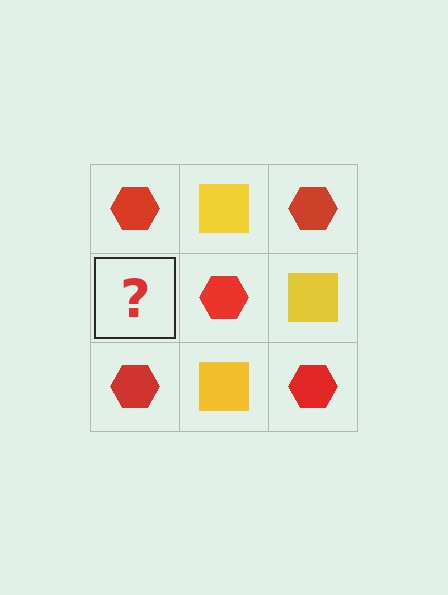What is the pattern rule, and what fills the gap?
The rule is that it alternates red hexagon and yellow square in a checkerboard pattern. The gap should be filled with a yellow square.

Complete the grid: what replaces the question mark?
The question mark should be replaced with a yellow square.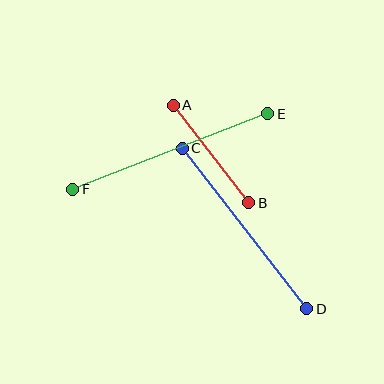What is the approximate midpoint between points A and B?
The midpoint is at approximately (211, 154) pixels.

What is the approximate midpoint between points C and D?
The midpoint is at approximately (245, 228) pixels.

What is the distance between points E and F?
The distance is approximately 209 pixels.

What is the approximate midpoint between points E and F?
The midpoint is at approximately (170, 152) pixels.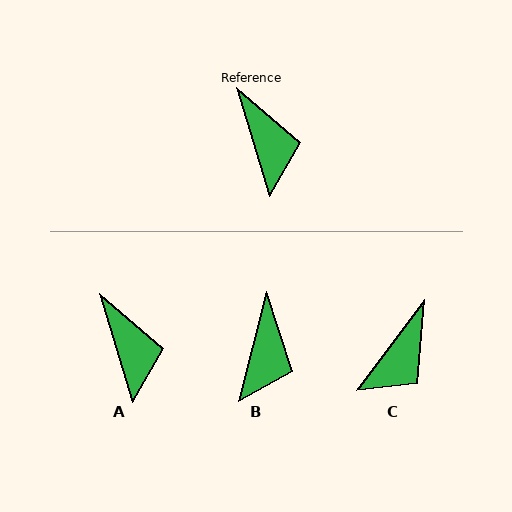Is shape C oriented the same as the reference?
No, it is off by about 54 degrees.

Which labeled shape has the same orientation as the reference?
A.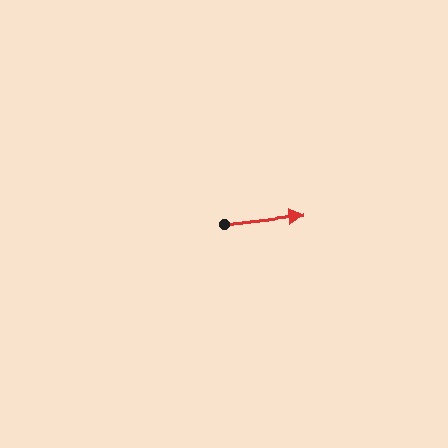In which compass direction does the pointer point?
East.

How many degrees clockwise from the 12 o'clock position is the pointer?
Approximately 84 degrees.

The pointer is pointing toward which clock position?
Roughly 3 o'clock.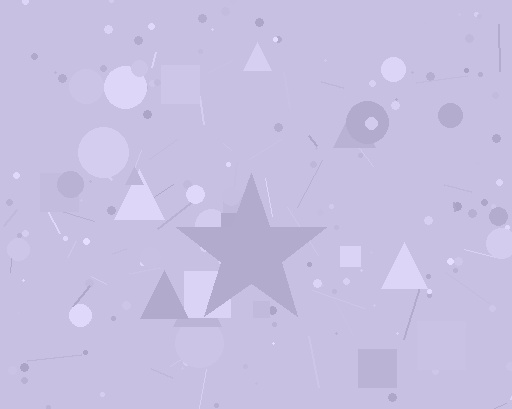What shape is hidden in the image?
A star is hidden in the image.